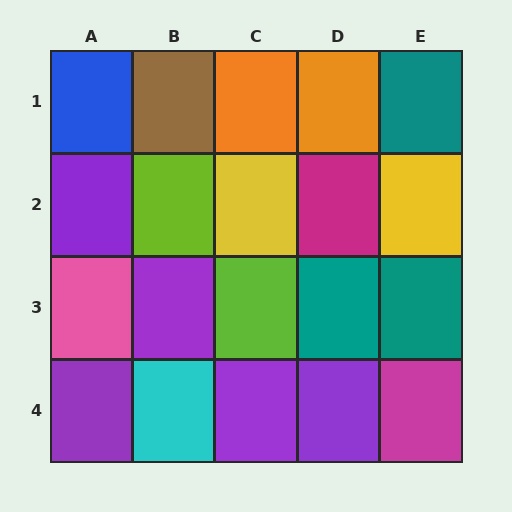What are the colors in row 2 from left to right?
Purple, lime, yellow, magenta, yellow.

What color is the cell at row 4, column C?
Purple.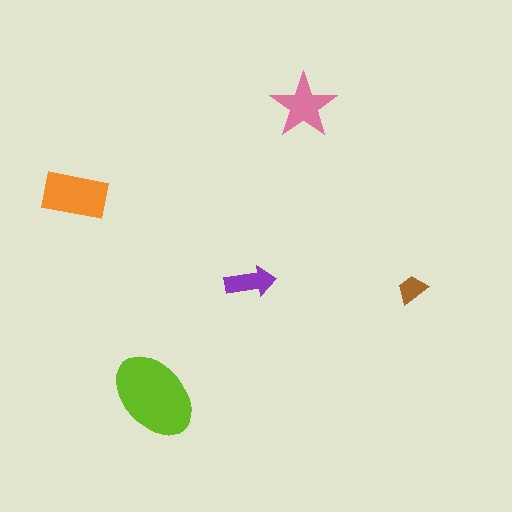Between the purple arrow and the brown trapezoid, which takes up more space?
The purple arrow.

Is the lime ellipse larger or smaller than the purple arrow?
Larger.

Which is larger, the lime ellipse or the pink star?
The lime ellipse.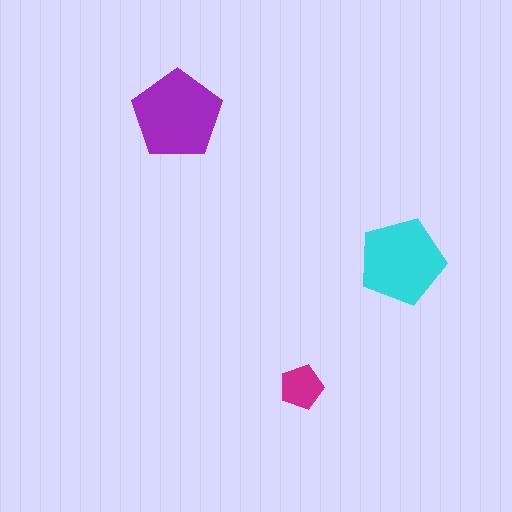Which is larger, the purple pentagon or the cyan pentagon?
The purple one.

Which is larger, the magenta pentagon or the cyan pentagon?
The cyan one.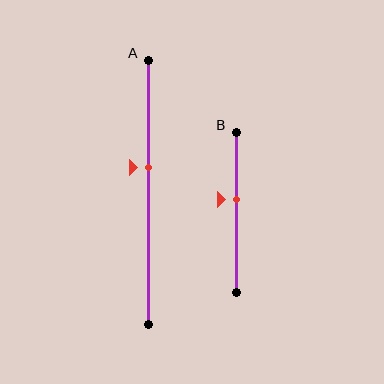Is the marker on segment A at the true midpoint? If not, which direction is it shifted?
No, the marker on segment A is shifted upward by about 9% of the segment length.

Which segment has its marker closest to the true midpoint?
Segment B has its marker closest to the true midpoint.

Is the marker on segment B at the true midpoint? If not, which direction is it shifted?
No, the marker on segment B is shifted upward by about 8% of the segment length.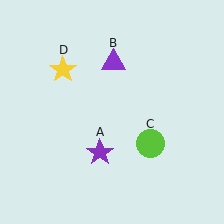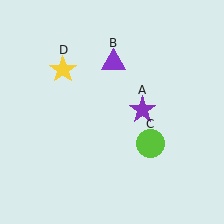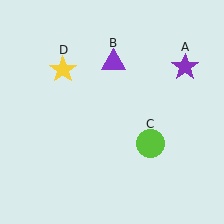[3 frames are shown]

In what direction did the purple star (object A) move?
The purple star (object A) moved up and to the right.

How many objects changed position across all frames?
1 object changed position: purple star (object A).